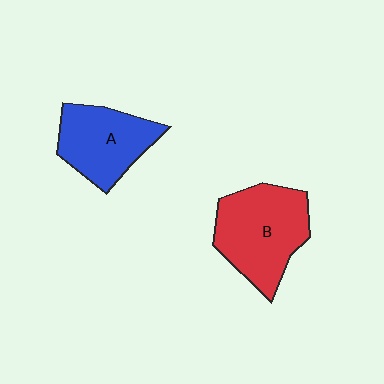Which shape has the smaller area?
Shape A (blue).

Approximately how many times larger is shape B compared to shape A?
Approximately 1.2 times.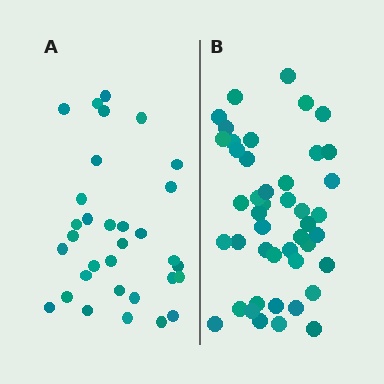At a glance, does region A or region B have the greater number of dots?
Region B (the right region) has more dots.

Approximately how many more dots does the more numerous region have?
Region B has approximately 15 more dots than region A.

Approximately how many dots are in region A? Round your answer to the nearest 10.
About 30 dots. (The exact count is 32, which rounds to 30.)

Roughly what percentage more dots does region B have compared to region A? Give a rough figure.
About 40% more.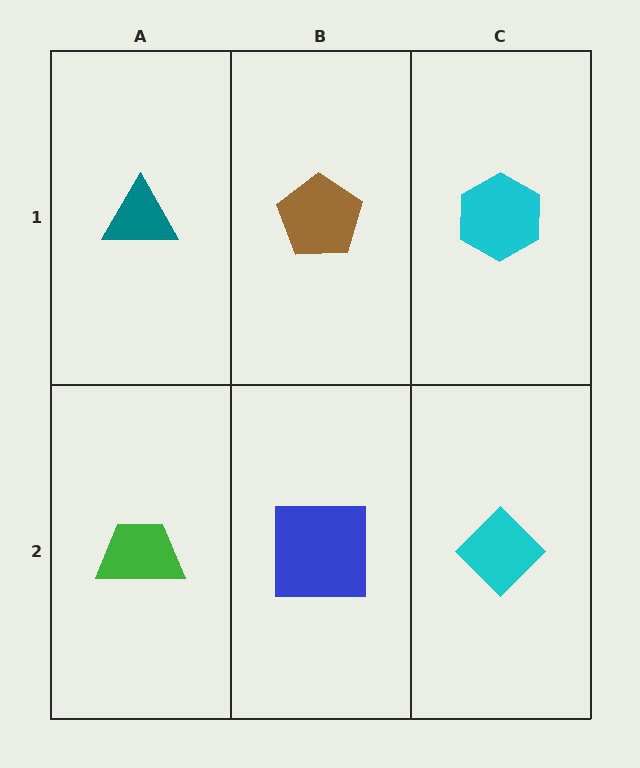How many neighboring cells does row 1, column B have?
3.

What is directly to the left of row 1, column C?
A brown pentagon.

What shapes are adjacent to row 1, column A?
A green trapezoid (row 2, column A), a brown pentagon (row 1, column B).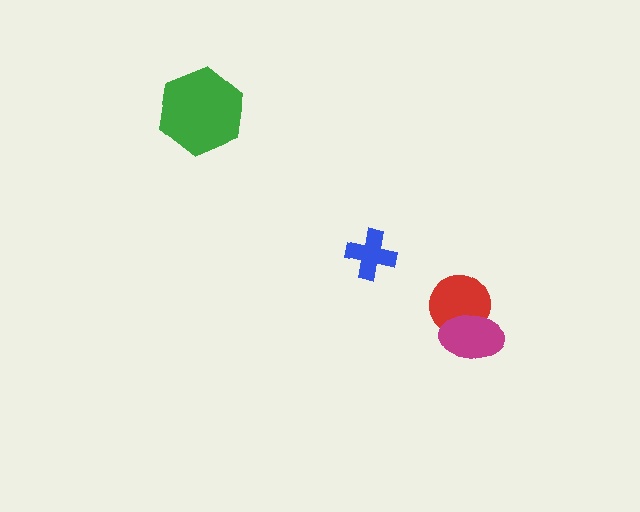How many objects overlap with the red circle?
1 object overlaps with the red circle.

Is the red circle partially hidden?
Yes, it is partially covered by another shape.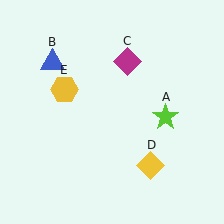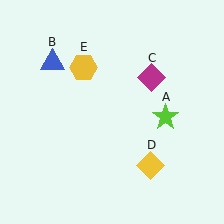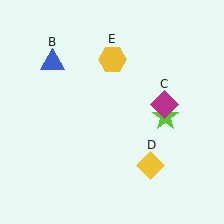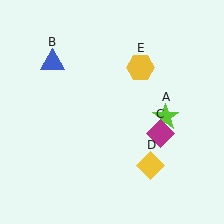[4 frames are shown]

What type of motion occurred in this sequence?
The magenta diamond (object C), yellow hexagon (object E) rotated clockwise around the center of the scene.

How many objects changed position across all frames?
2 objects changed position: magenta diamond (object C), yellow hexagon (object E).